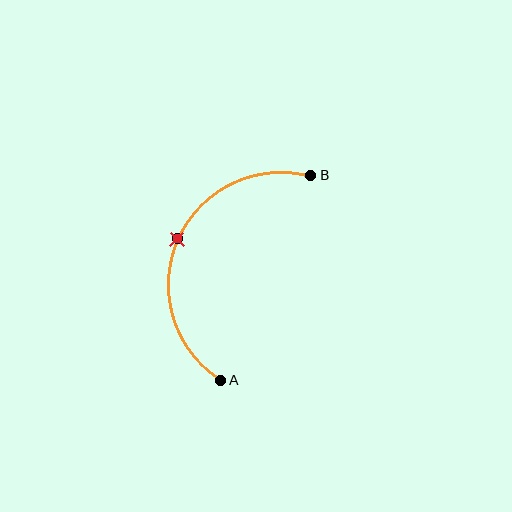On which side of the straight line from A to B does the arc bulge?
The arc bulges to the left of the straight line connecting A and B.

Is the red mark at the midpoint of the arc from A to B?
Yes. The red mark lies on the arc at equal arc-length from both A and B — it is the arc midpoint.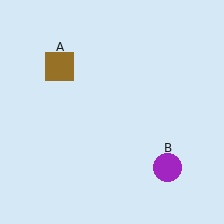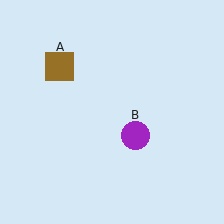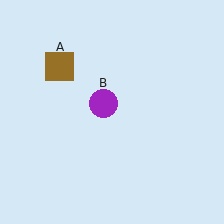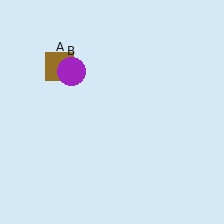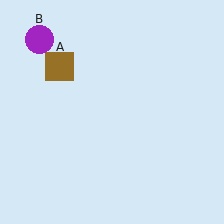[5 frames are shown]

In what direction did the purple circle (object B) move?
The purple circle (object B) moved up and to the left.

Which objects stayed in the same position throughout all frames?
Brown square (object A) remained stationary.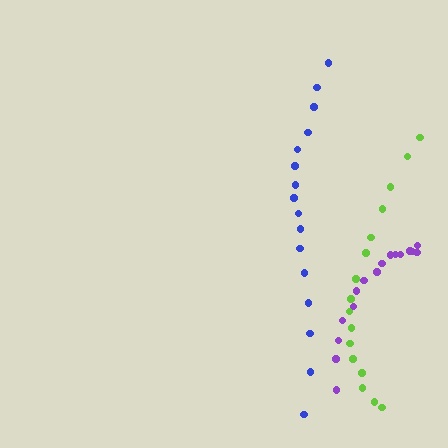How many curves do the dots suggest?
There are 3 distinct paths.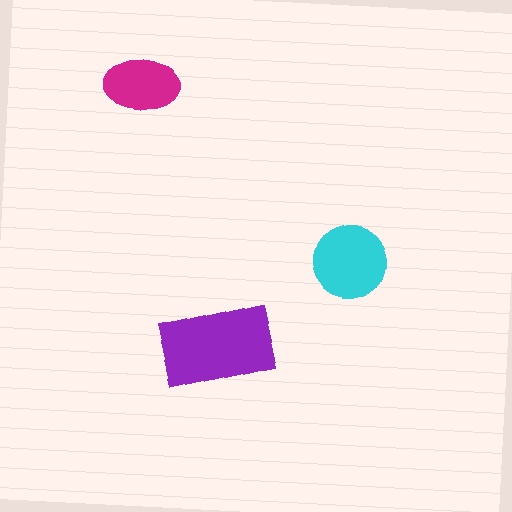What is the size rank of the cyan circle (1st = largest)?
2nd.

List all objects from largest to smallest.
The purple rectangle, the cyan circle, the magenta ellipse.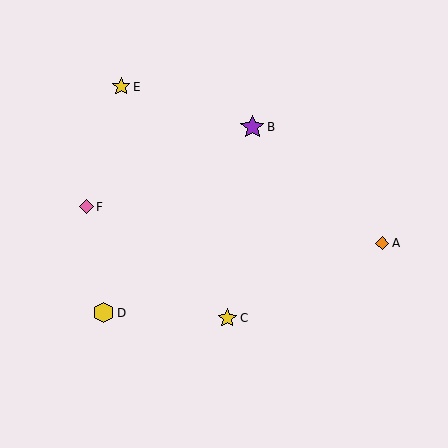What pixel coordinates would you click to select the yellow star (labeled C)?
Click at (227, 318) to select the yellow star C.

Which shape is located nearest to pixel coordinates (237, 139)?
The purple star (labeled B) at (252, 127) is nearest to that location.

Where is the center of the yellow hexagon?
The center of the yellow hexagon is at (103, 313).